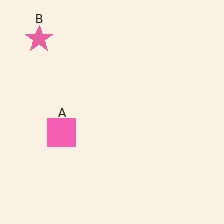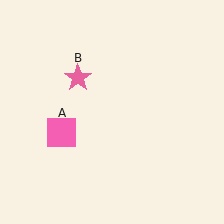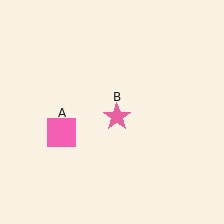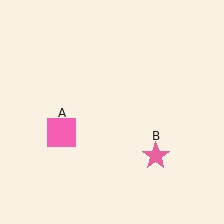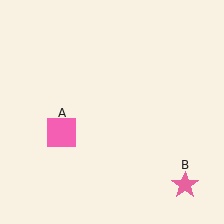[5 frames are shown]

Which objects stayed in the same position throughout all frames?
Pink square (object A) remained stationary.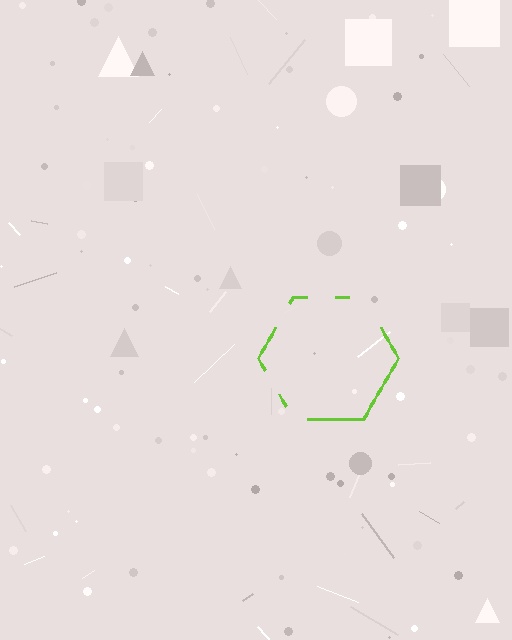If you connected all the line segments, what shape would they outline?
They would outline a hexagon.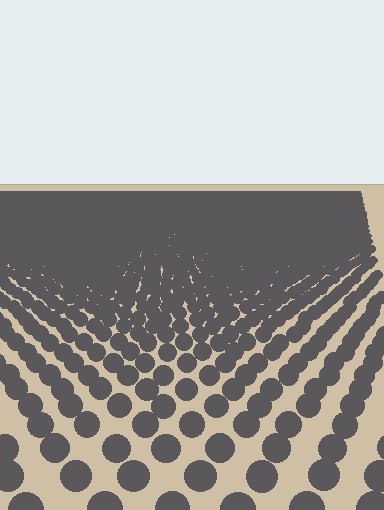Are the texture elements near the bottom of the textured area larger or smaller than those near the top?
Larger. Near the bottom, elements are closer to the viewer and appear at a bigger on-screen size.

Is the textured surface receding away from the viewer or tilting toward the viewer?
The surface is receding away from the viewer. Texture elements get smaller and denser toward the top.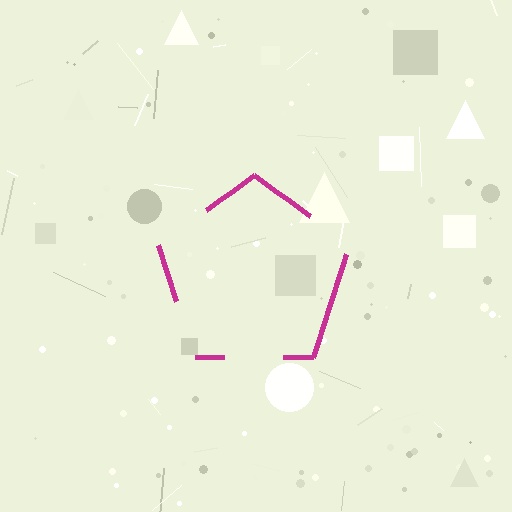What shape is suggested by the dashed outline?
The dashed outline suggests a pentagon.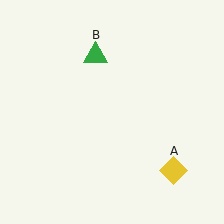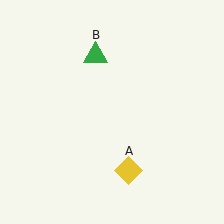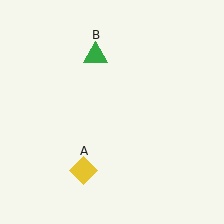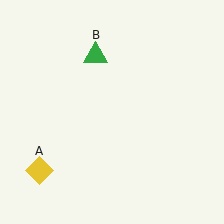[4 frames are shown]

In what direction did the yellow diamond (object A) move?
The yellow diamond (object A) moved left.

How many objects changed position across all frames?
1 object changed position: yellow diamond (object A).